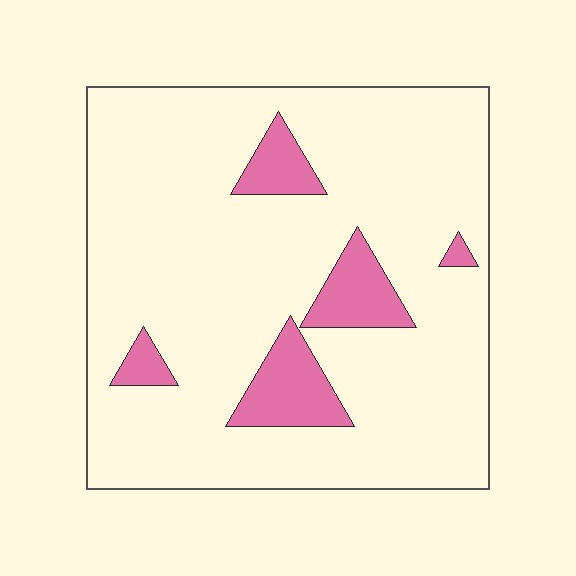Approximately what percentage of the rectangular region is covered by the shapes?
Approximately 15%.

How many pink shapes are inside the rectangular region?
5.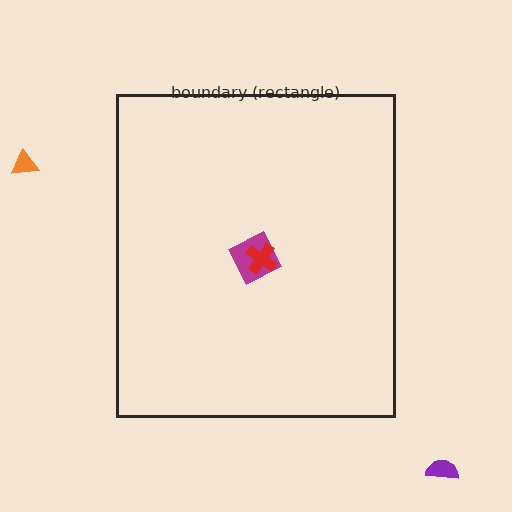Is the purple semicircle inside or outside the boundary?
Outside.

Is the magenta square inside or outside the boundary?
Inside.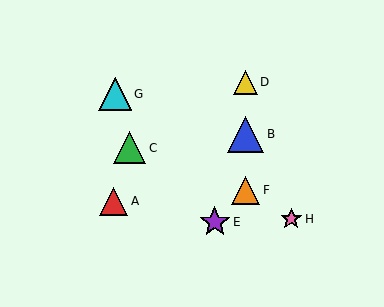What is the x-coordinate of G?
Object G is at x≈115.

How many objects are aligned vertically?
3 objects (B, D, F) are aligned vertically.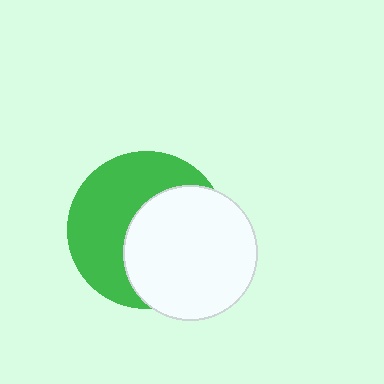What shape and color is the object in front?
The object in front is a white circle.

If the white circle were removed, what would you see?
You would see the complete green circle.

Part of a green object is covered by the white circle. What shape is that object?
It is a circle.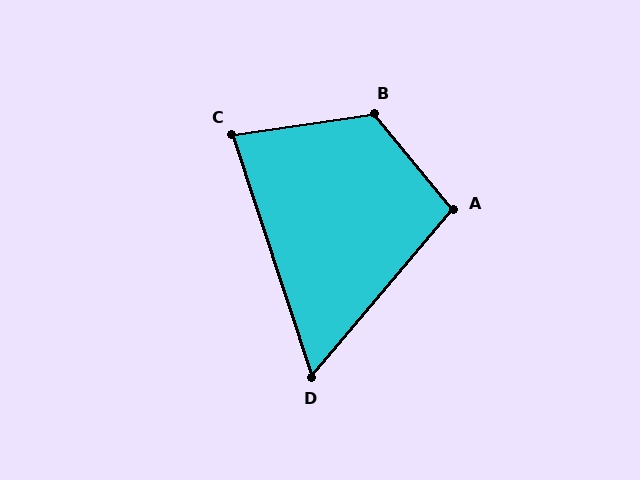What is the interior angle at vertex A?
Approximately 100 degrees (obtuse).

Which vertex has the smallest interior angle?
D, at approximately 59 degrees.